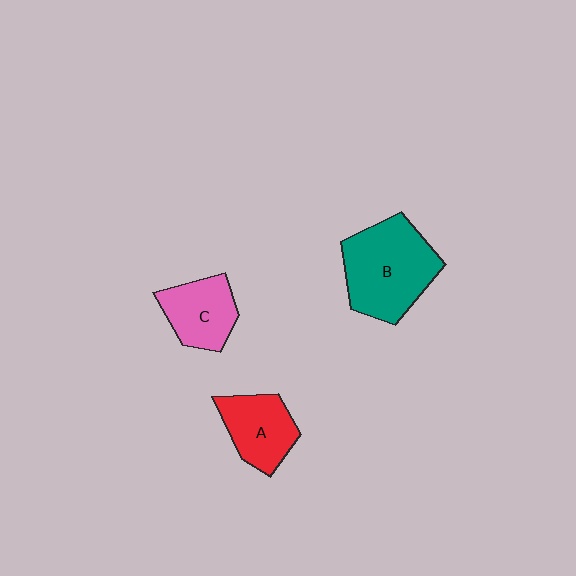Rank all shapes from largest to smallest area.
From largest to smallest: B (teal), A (red), C (pink).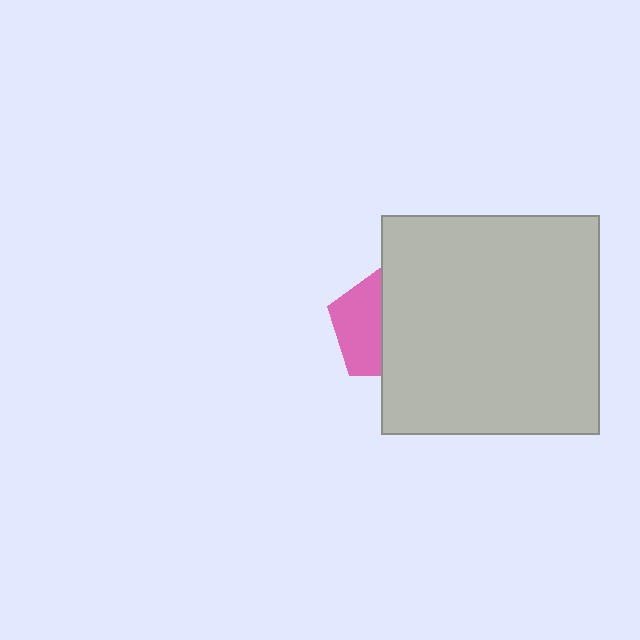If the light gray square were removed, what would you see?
You would see the complete pink pentagon.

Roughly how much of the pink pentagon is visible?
A small part of it is visible (roughly 44%).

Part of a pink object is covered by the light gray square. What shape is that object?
It is a pentagon.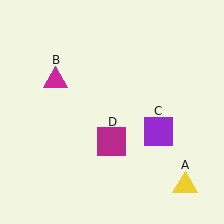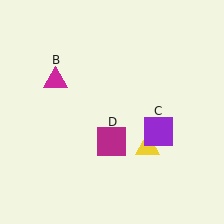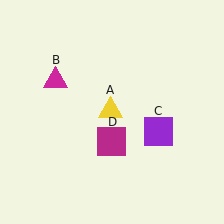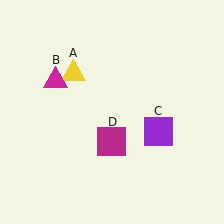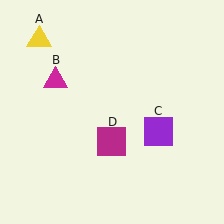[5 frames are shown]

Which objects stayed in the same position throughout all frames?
Magenta triangle (object B) and purple square (object C) and magenta square (object D) remained stationary.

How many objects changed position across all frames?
1 object changed position: yellow triangle (object A).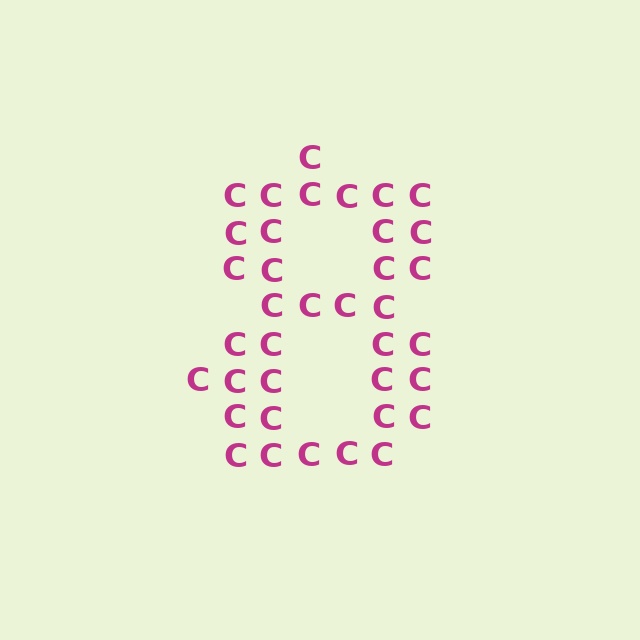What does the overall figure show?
The overall figure shows the digit 8.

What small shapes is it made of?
It is made of small letter C's.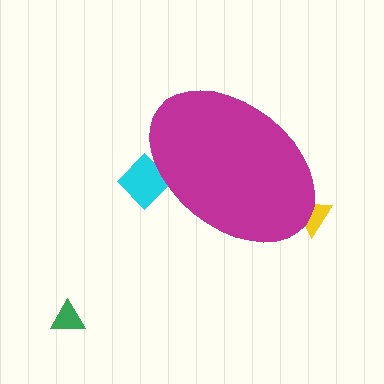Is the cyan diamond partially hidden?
Yes, the cyan diamond is partially hidden behind the magenta ellipse.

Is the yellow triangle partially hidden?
Yes, the yellow triangle is partially hidden behind the magenta ellipse.